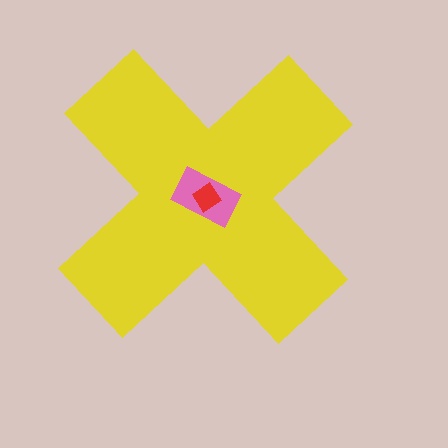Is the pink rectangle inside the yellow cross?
Yes.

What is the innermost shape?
The red diamond.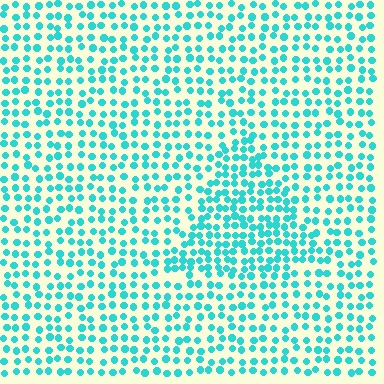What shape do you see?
I see a triangle.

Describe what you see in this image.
The image contains small cyan elements arranged at two different densities. A triangle-shaped region is visible where the elements are more densely packed than the surrounding area.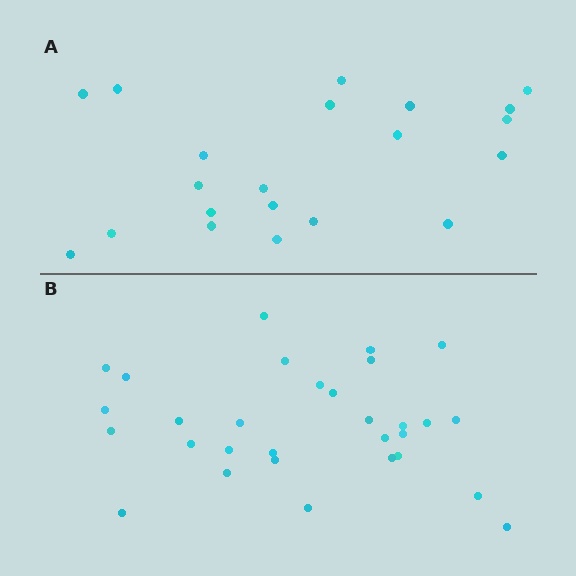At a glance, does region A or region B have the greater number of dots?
Region B (the bottom region) has more dots.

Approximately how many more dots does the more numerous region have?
Region B has roughly 8 or so more dots than region A.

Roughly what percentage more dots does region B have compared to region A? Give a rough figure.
About 45% more.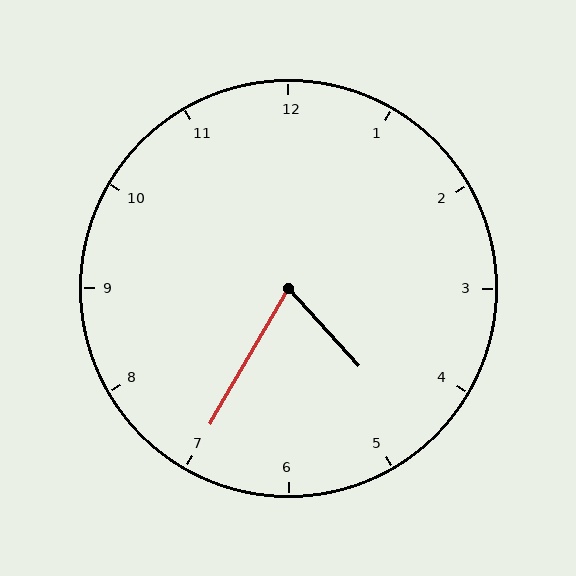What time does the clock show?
4:35.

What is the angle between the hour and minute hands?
Approximately 72 degrees.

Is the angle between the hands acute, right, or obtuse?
It is acute.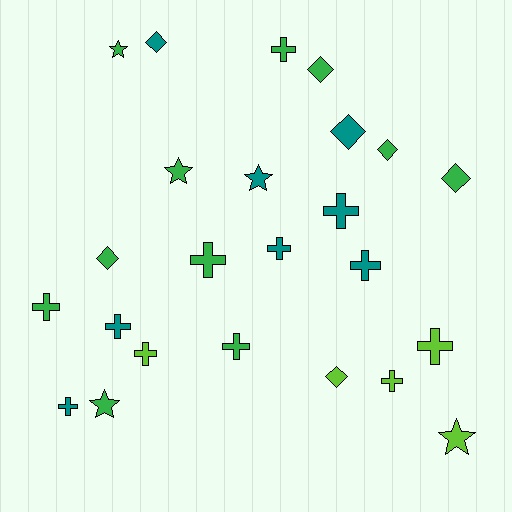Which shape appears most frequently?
Cross, with 12 objects.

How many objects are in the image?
There are 24 objects.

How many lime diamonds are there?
There is 1 lime diamond.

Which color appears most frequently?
Green, with 11 objects.